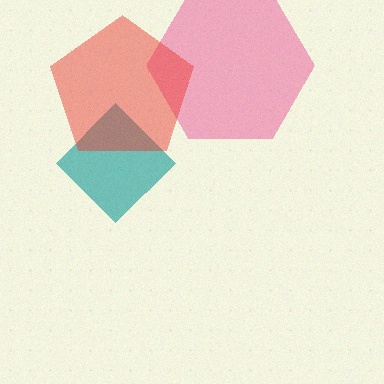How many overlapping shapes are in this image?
There are 3 overlapping shapes in the image.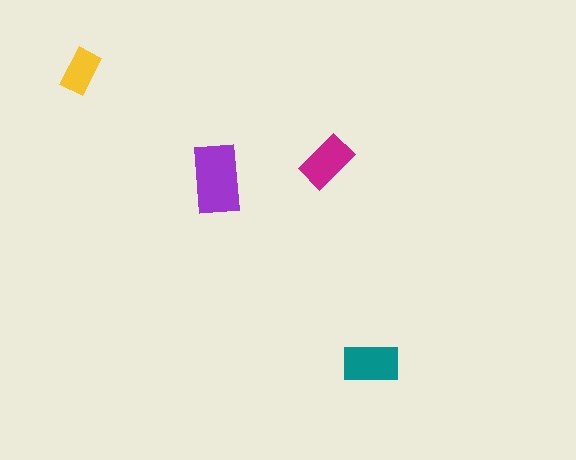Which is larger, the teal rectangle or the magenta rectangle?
The teal one.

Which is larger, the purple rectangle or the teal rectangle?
The purple one.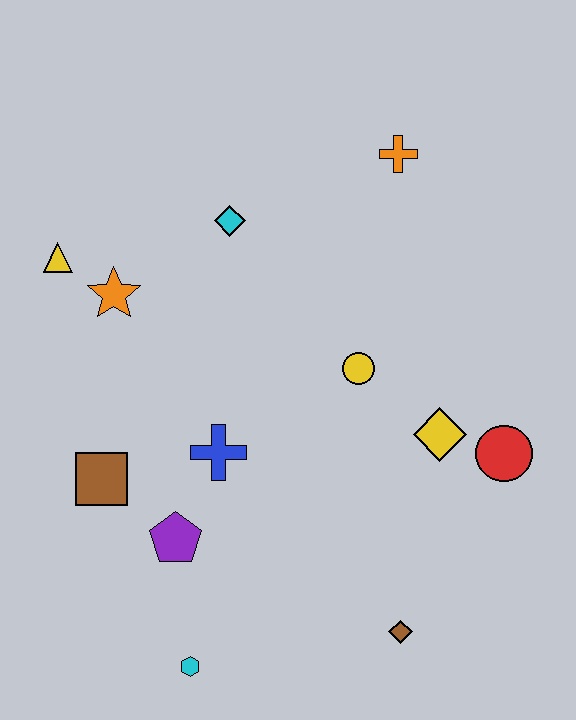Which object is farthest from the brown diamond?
The yellow triangle is farthest from the brown diamond.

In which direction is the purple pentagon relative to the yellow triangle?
The purple pentagon is below the yellow triangle.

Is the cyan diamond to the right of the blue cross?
Yes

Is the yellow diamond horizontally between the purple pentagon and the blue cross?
No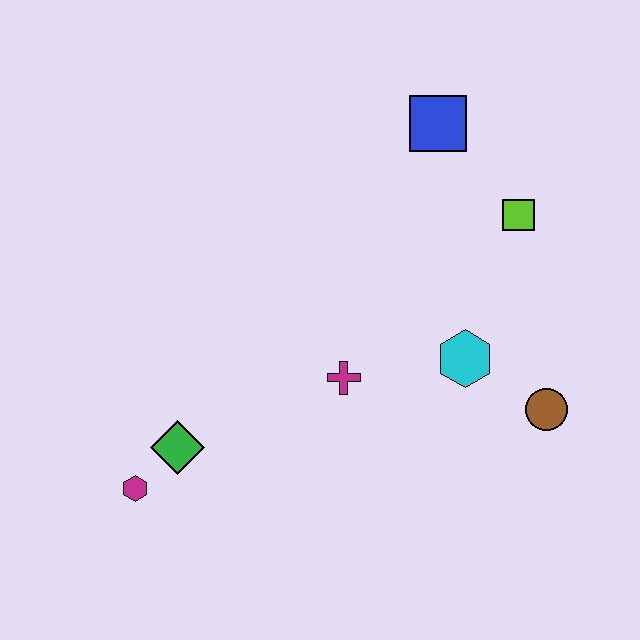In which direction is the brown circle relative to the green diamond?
The brown circle is to the right of the green diamond.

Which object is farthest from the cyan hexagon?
The magenta hexagon is farthest from the cyan hexagon.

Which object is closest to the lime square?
The blue square is closest to the lime square.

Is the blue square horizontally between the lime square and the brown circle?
No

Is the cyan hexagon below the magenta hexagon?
No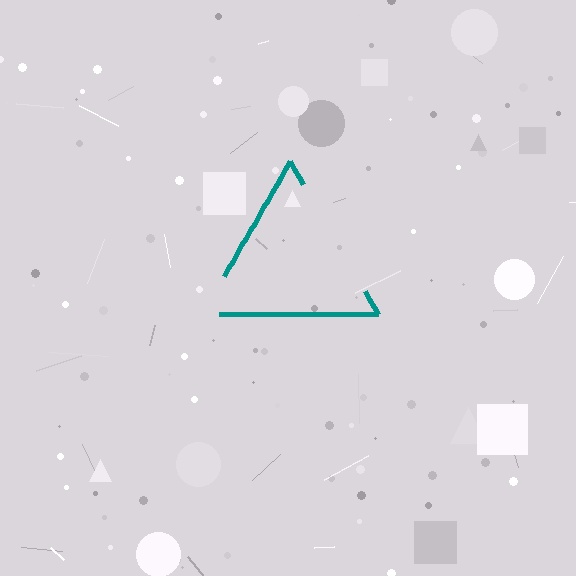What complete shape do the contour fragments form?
The contour fragments form a triangle.